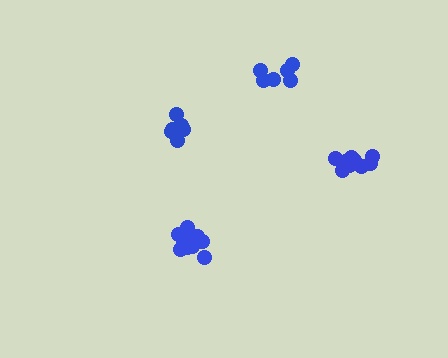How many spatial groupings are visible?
There are 4 spatial groupings.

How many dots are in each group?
Group 1: 12 dots, Group 2: 6 dots, Group 3: 12 dots, Group 4: 6 dots (36 total).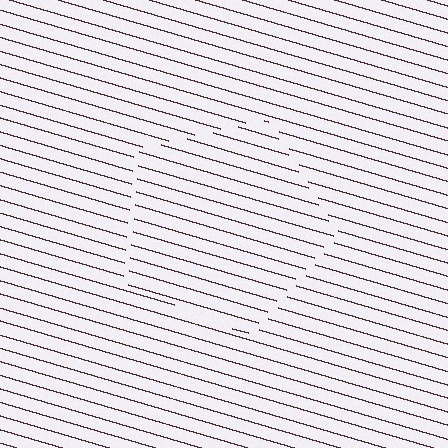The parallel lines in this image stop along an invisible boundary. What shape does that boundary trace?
An illusory pentagon. The interior of the shape contains the same grating, shifted by half a period — the contour is defined by the phase discontinuity where line-ends from the inner and outer gratings abut.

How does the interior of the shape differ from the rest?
The interior of the shape contains the same grating, shifted by half a period — the contour is defined by the phase discontinuity where line-ends from the inner and outer gratings abut.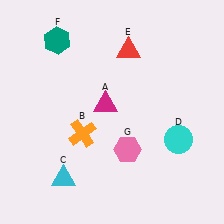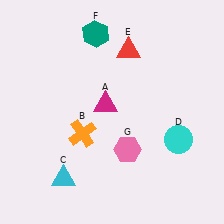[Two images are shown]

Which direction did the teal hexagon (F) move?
The teal hexagon (F) moved right.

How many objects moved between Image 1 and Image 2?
1 object moved between the two images.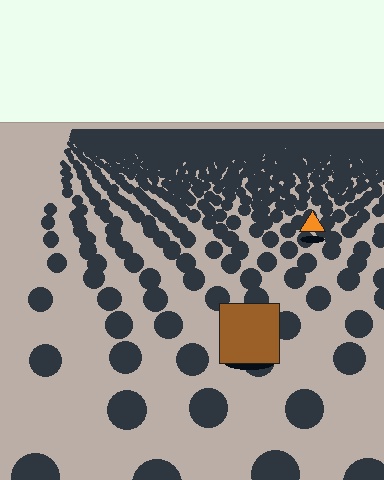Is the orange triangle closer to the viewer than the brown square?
No. The brown square is closer — you can tell from the texture gradient: the ground texture is coarser near it.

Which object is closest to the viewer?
The brown square is closest. The texture marks near it are larger and more spread out.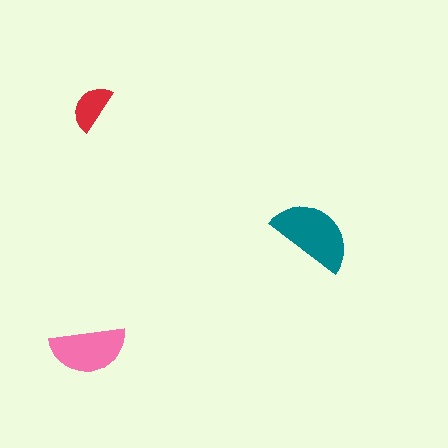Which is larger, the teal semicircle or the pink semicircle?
The teal one.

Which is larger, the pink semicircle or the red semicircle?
The pink one.